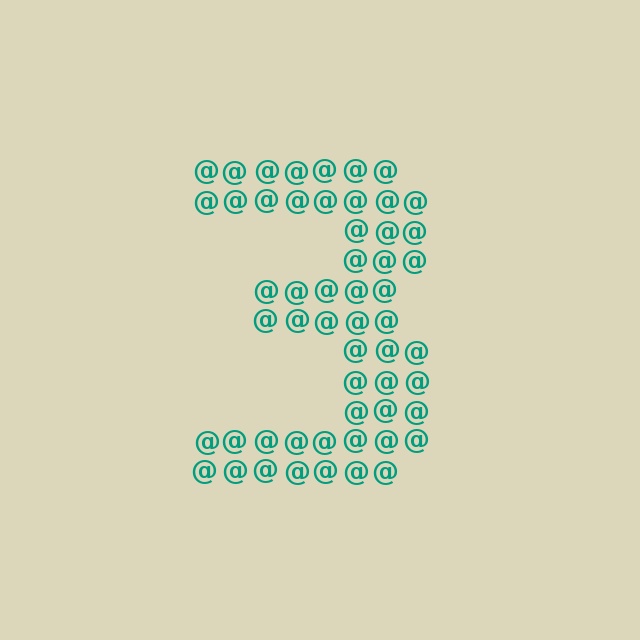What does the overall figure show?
The overall figure shows the digit 3.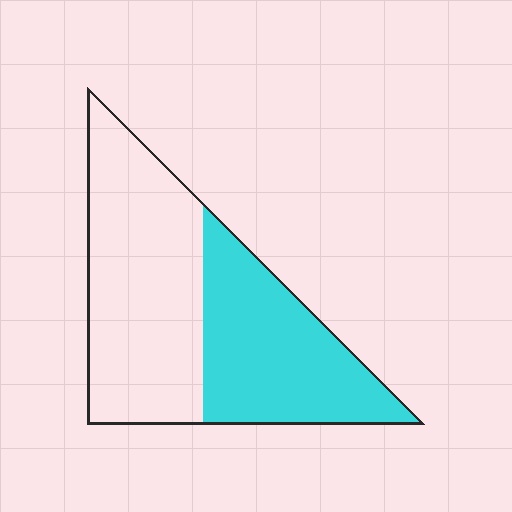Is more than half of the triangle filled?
No.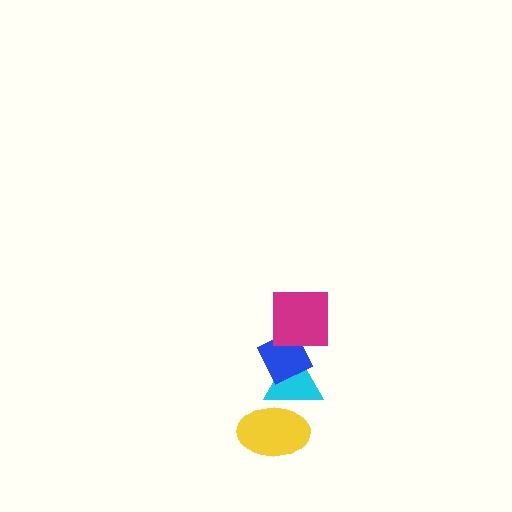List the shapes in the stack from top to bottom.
From top to bottom: the magenta square, the blue diamond, the cyan triangle, the yellow ellipse.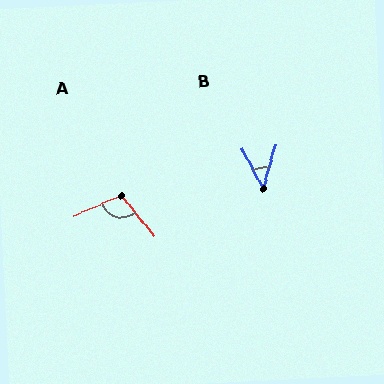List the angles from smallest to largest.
B (44°), A (106°).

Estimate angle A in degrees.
Approximately 106 degrees.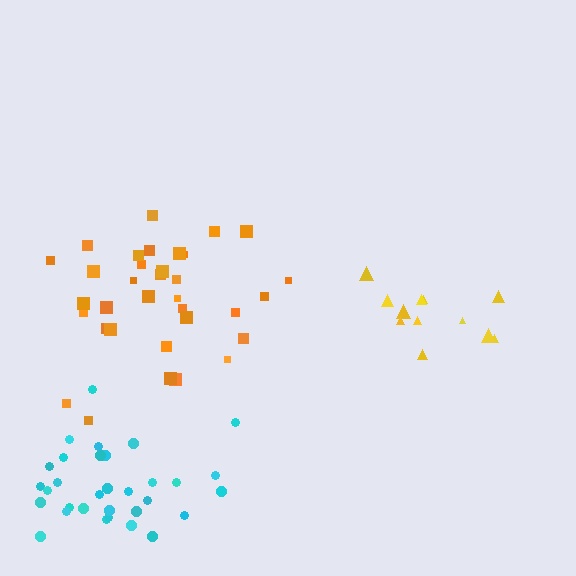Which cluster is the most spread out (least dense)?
Yellow.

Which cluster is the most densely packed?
Cyan.